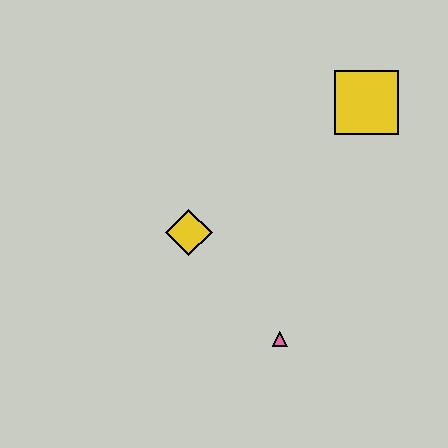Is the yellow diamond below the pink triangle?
No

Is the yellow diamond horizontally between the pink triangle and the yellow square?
No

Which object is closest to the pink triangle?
The yellow diamond is closest to the pink triangle.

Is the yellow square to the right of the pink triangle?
Yes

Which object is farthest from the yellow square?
The pink triangle is farthest from the yellow square.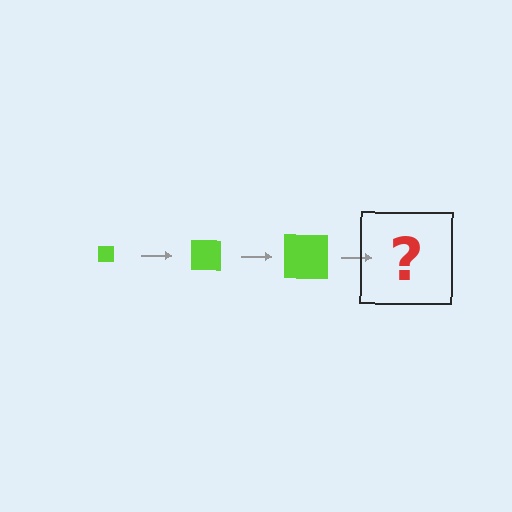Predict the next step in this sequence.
The next step is a lime square, larger than the previous one.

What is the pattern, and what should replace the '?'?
The pattern is that the square gets progressively larger each step. The '?' should be a lime square, larger than the previous one.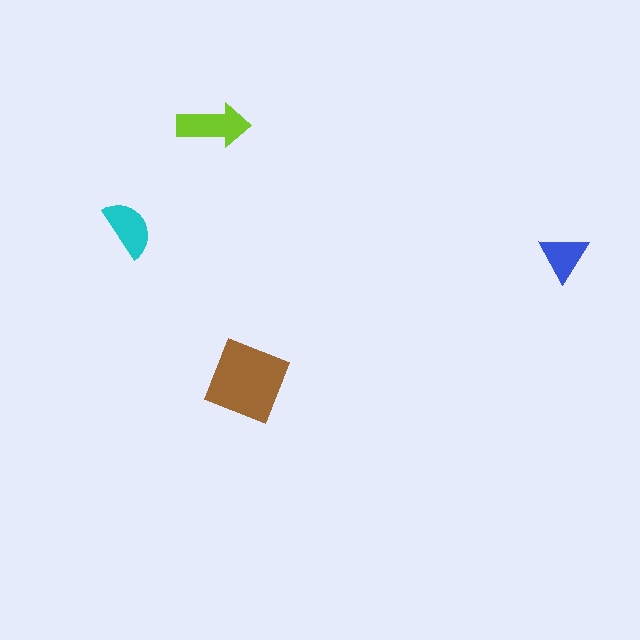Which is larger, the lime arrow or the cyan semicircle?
The lime arrow.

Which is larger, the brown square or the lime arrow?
The brown square.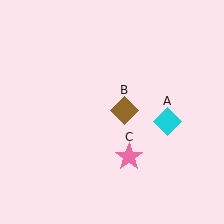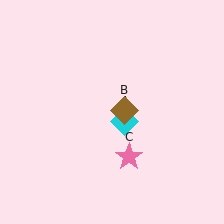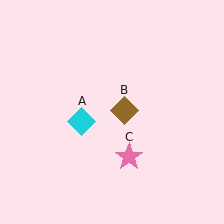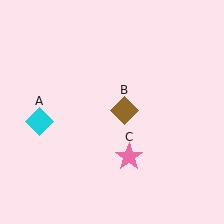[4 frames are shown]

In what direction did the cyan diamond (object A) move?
The cyan diamond (object A) moved left.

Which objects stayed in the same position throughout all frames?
Brown diamond (object B) and pink star (object C) remained stationary.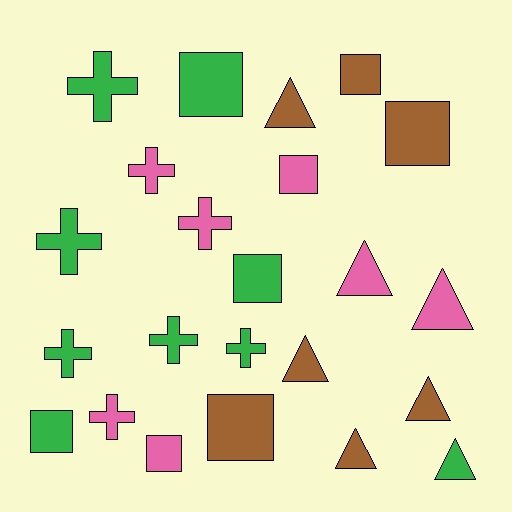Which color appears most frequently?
Green, with 9 objects.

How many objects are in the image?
There are 23 objects.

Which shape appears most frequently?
Square, with 8 objects.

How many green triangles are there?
There is 1 green triangle.